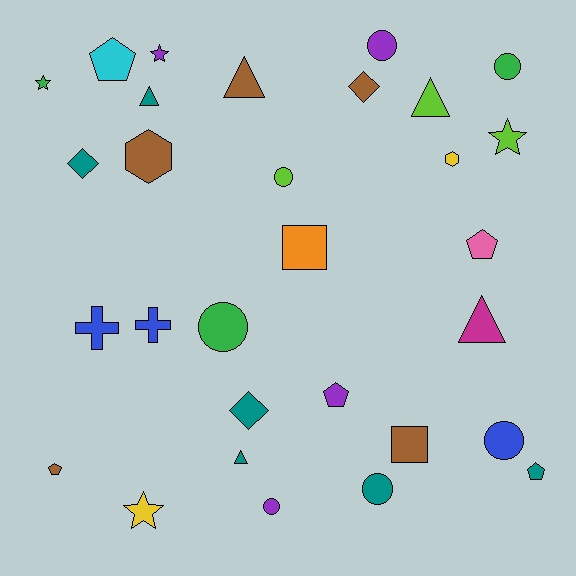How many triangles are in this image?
There are 5 triangles.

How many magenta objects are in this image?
There is 1 magenta object.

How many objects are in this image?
There are 30 objects.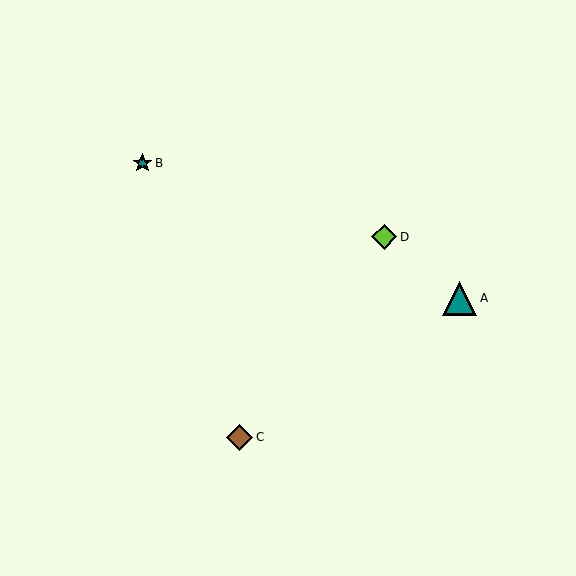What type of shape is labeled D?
Shape D is a lime diamond.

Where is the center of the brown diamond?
The center of the brown diamond is at (240, 437).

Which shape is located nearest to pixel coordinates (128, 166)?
The teal star (labeled B) at (142, 163) is nearest to that location.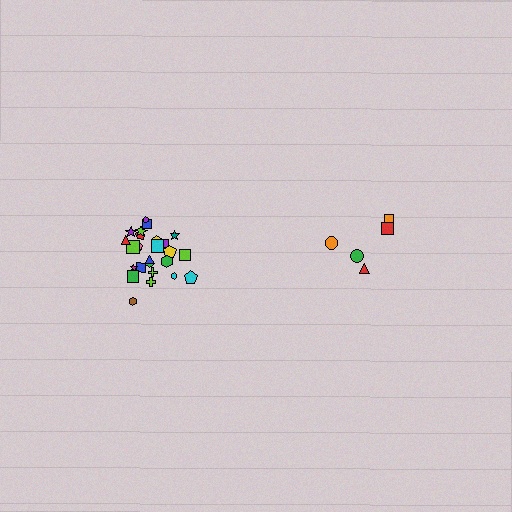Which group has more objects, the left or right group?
The left group.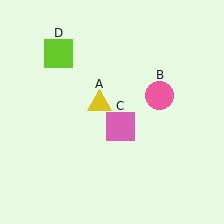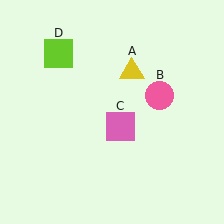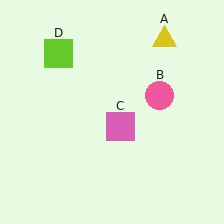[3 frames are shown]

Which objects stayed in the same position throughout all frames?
Pink circle (object B) and pink square (object C) and lime square (object D) remained stationary.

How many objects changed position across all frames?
1 object changed position: yellow triangle (object A).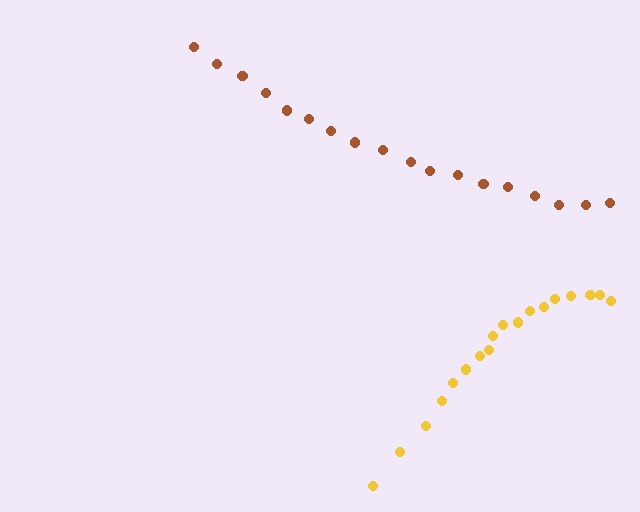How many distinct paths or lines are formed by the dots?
There are 2 distinct paths.